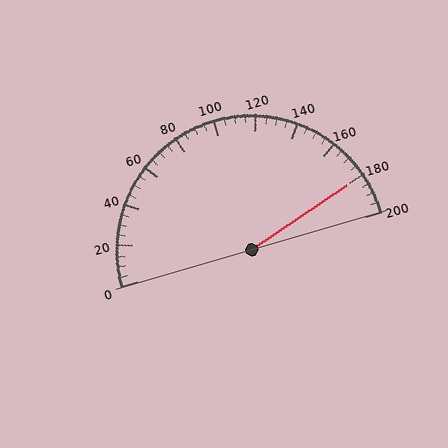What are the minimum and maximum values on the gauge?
The gauge ranges from 0 to 200.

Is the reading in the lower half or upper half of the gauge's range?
The reading is in the upper half of the range (0 to 200).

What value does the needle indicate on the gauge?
The needle indicates approximately 180.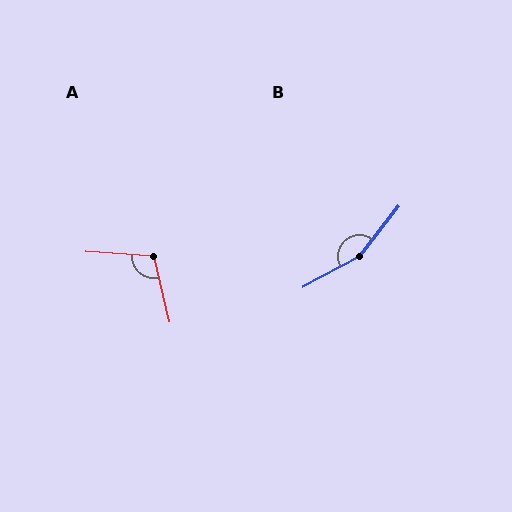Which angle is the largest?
B, at approximately 156 degrees.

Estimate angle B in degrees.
Approximately 156 degrees.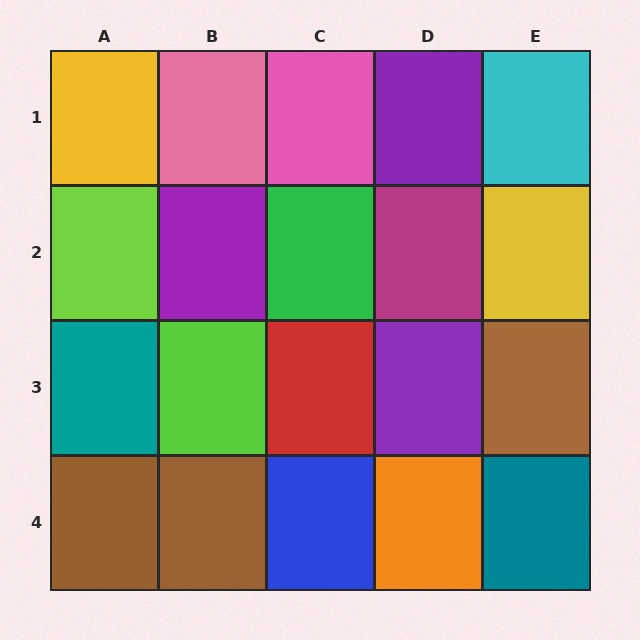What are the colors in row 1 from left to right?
Yellow, pink, pink, purple, cyan.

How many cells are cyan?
1 cell is cyan.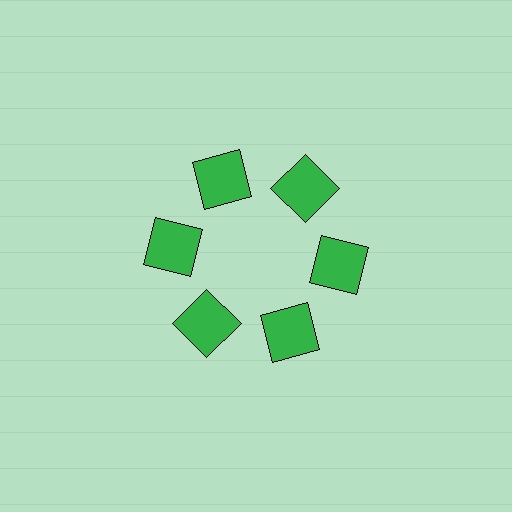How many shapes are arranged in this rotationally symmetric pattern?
There are 6 shapes, arranged in 6 groups of 1.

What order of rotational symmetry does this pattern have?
This pattern has 6-fold rotational symmetry.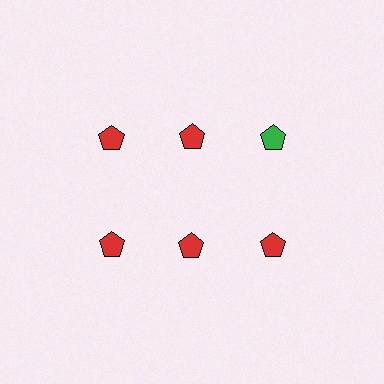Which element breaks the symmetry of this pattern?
The green pentagon in the top row, center column breaks the symmetry. All other shapes are red pentagons.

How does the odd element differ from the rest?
It has a different color: green instead of red.